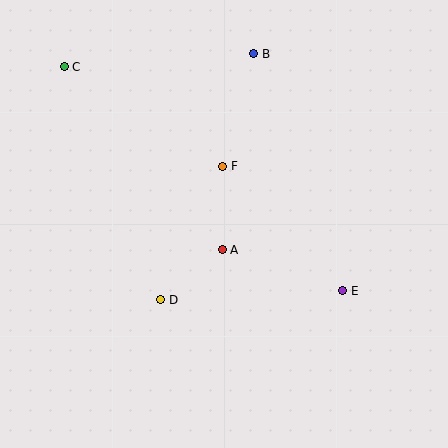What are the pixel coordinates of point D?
Point D is at (161, 300).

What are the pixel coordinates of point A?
Point A is at (222, 250).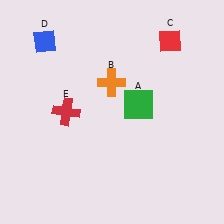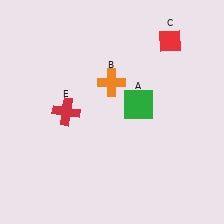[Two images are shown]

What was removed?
The blue diamond (D) was removed in Image 2.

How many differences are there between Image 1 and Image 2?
There is 1 difference between the two images.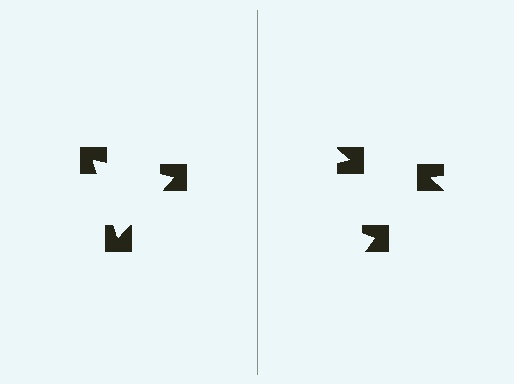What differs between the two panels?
The notched squares are positioned identically on both sides; only the wedge orientations differ. On the left they align to a triangle; on the right they are misaligned.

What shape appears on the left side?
An illusory triangle.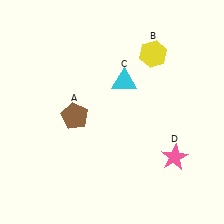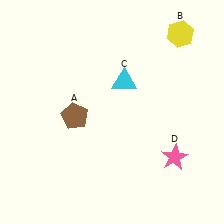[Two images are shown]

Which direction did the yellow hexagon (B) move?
The yellow hexagon (B) moved right.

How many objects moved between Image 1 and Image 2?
1 object moved between the two images.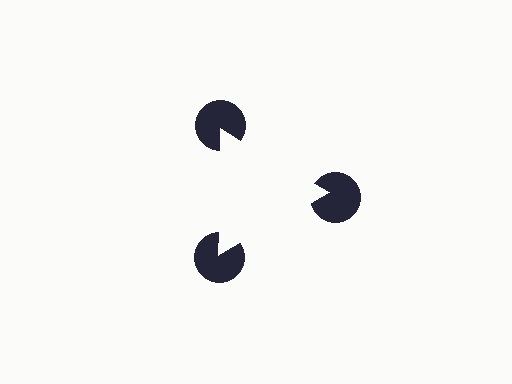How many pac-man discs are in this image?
There are 3 — one at each vertex of the illusory triangle.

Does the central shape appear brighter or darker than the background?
It typically appears slightly brighter than the background, even though no actual brightness change is drawn.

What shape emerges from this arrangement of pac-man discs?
An illusory triangle — its edges are inferred from the aligned wedge cuts in the pac-man discs, not physically drawn.